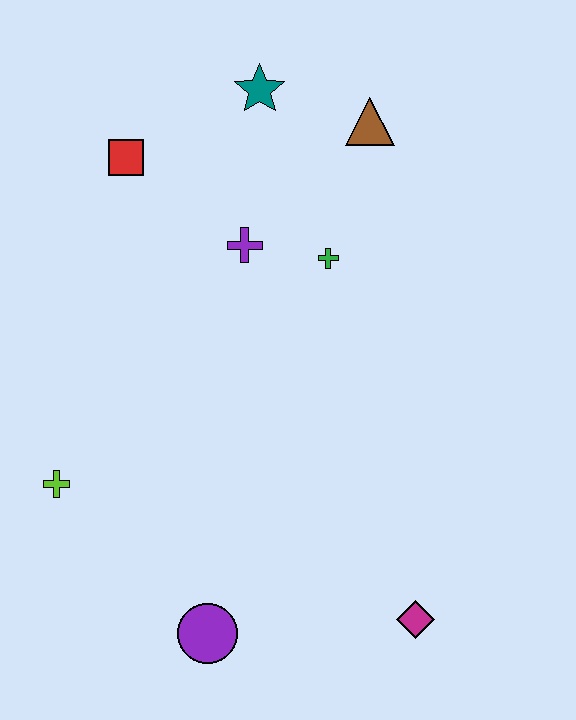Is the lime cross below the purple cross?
Yes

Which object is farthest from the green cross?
The purple circle is farthest from the green cross.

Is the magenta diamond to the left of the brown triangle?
No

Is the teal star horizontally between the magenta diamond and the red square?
Yes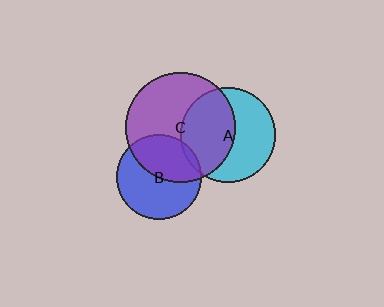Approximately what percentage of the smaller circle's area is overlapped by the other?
Approximately 50%.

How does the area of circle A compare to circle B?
Approximately 1.3 times.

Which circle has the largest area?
Circle C (purple).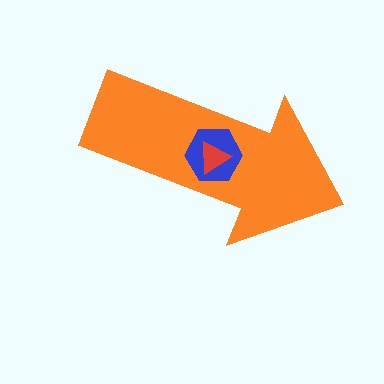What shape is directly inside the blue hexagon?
The red triangle.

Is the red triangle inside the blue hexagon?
Yes.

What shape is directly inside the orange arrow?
The blue hexagon.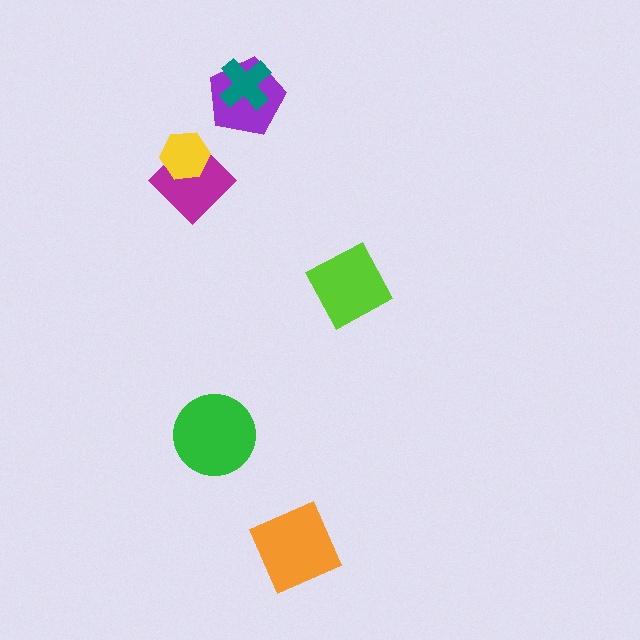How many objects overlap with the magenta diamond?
1 object overlaps with the magenta diamond.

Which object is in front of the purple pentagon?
The teal cross is in front of the purple pentagon.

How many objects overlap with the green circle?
0 objects overlap with the green circle.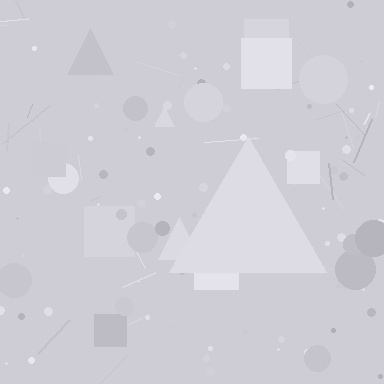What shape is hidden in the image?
A triangle is hidden in the image.